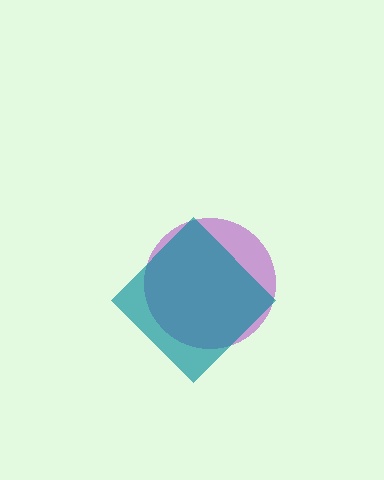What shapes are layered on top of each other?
The layered shapes are: a purple circle, a teal diamond.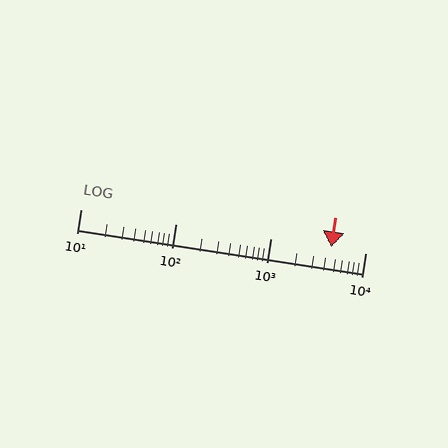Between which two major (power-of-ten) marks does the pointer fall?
The pointer is between 1000 and 10000.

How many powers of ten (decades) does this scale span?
The scale spans 3 decades, from 10 to 10000.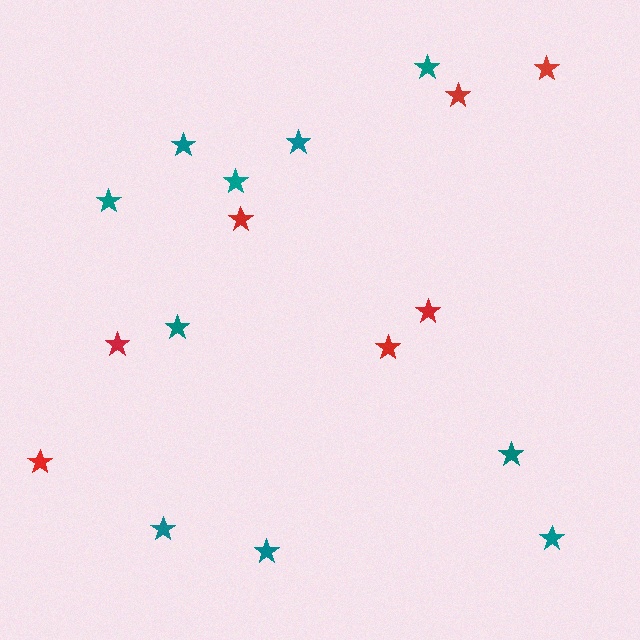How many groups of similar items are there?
There are 2 groups: one group of teal stars (10) and one group of red stars (7).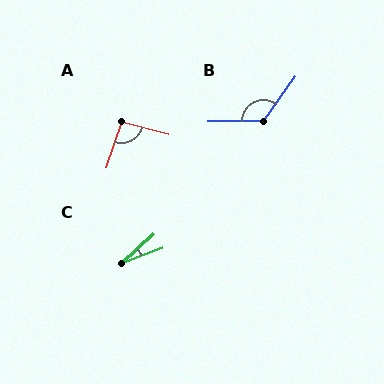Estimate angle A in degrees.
Approximately 93 degrees.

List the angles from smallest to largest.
C (21°), A (93°), B (127°).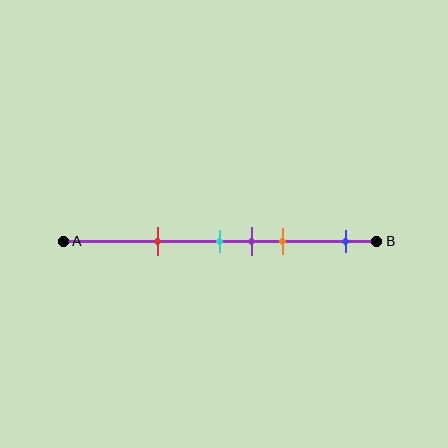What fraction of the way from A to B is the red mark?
The red mark is approximately 30% (0.3) of the way from A to B.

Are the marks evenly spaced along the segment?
No, the marks are not evenly spaced.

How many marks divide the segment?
There are 5 marks dividing the segment.